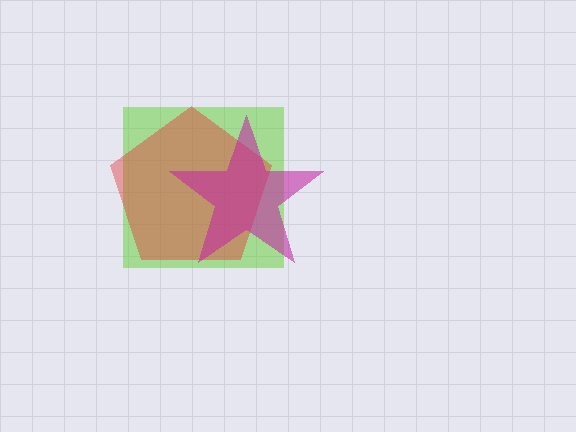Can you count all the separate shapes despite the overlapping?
Yes, there are 3 separate shapes.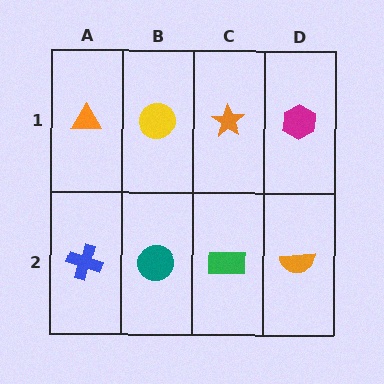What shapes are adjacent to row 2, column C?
An orange star (row 1, column C), a teal circle (row 2, column B), an orange semicircle (row 2, column D).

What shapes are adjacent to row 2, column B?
A yellow circle (row 1, column B), a blue cross (row 2, column A), a green rectangle (row 2, column C).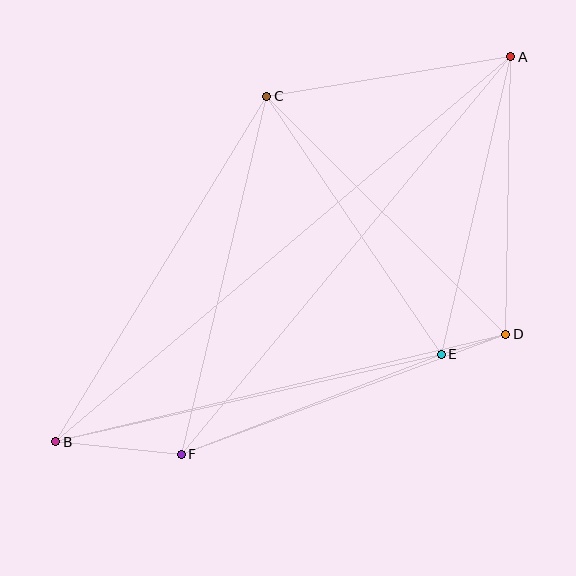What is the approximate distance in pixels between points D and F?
The distance between D and F is approximately 346 pixels.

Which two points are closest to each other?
Points D and E are closest to each other.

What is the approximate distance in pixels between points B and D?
The distance between B and D is approximately 462 pixels.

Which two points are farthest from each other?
Points A and B are farthest from each other.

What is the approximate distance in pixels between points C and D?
The distance between C and D is approximately 337 pixels.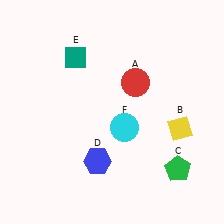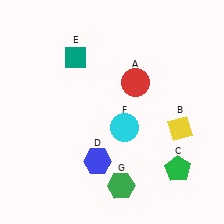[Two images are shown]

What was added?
A green hexagon (G) was added in Image 2.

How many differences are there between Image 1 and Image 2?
There is 1 difference between the two images.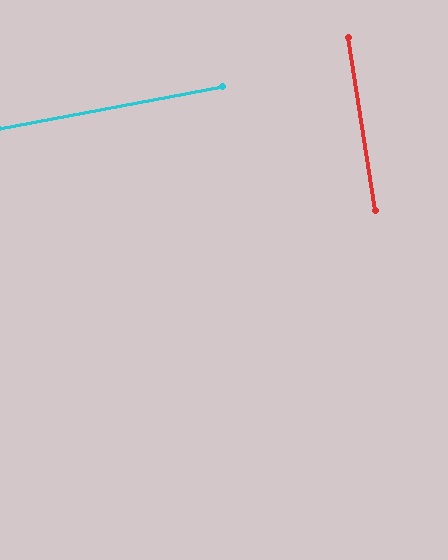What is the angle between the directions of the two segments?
Approximately 88 degrees.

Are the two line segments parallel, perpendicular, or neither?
Perpendicular — they meet at approximately 88°.